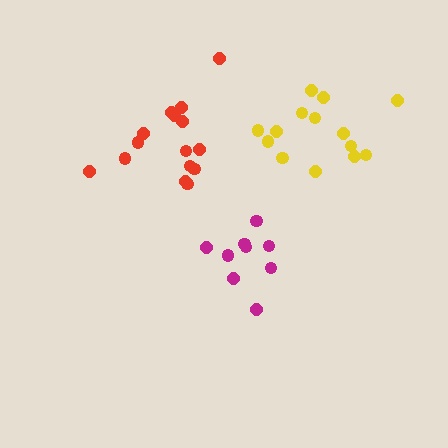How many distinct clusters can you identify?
There are 3 distinct clusters.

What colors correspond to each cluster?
The clusters are colored: magenta, red, yellow.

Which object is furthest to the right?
The yellow cluster is rightmost.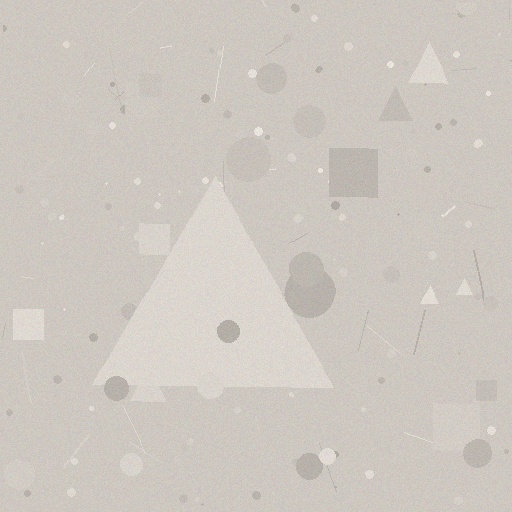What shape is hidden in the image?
A triangle is hidden in the image.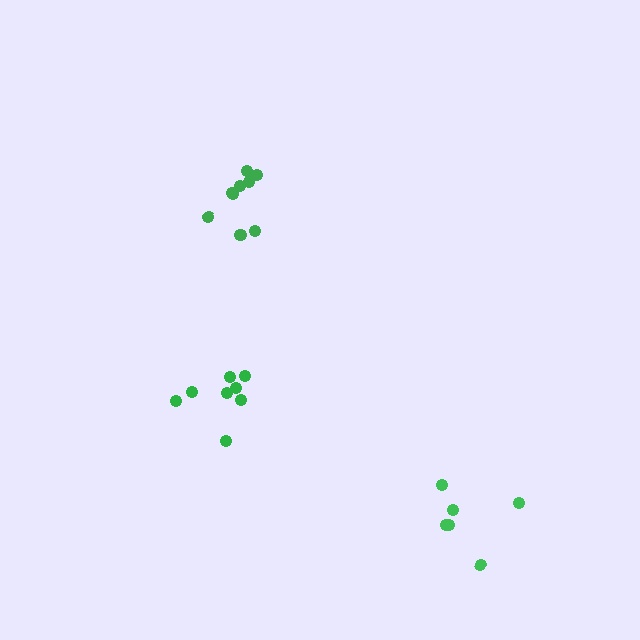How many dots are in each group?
Group 1: 10 dots, Group 2: 6 dots, Group 3: 8 dots (24 total).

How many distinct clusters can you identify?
There are 3 distinct clusters.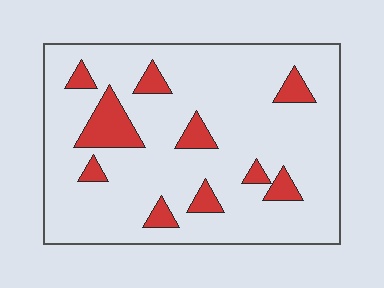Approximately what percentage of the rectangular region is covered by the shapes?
Approximately 15%.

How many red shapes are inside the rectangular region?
10.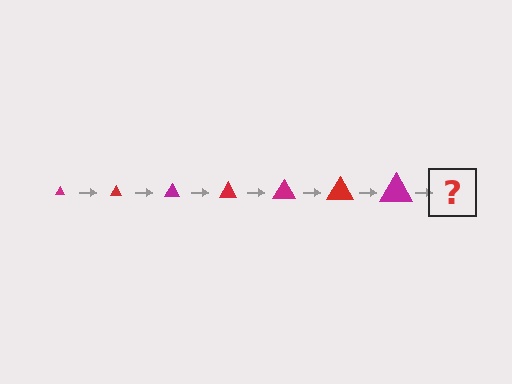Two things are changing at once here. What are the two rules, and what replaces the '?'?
The two rules are that the triangle grows larger each step and the color cycles through magenta and red. The '?' should be a red triangle, larger than the previous one.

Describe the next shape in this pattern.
It should be a red triangle, larger than the previous one.